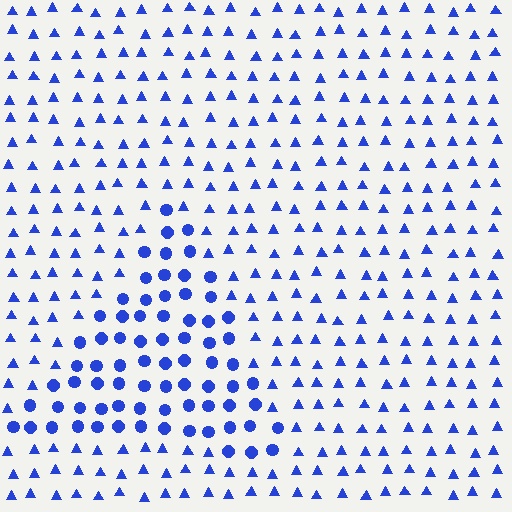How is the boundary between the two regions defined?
The boundary is defined by a change in element shape: circles inside vs. triangles outside. All elements share the same color and spacing.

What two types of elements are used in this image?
The image uses circles inside the triangle region and triangles outside it.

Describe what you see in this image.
The image is filled with small blue elements arranged in a uniform grid. A triangle-shaped region contains circles, while the surrounding area contains triangles. The boundary is defined purely by the change in element shape.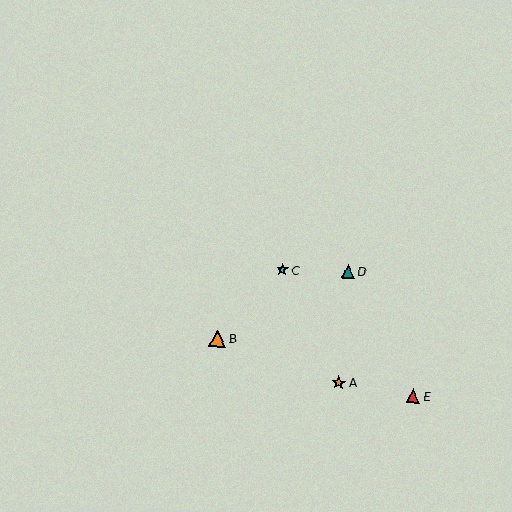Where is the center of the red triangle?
The center of the red triangle is at (413, 396).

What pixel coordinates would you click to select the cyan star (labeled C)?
Click at (282, 270) to select the cyan star C.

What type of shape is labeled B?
Shape B is an orange triangle.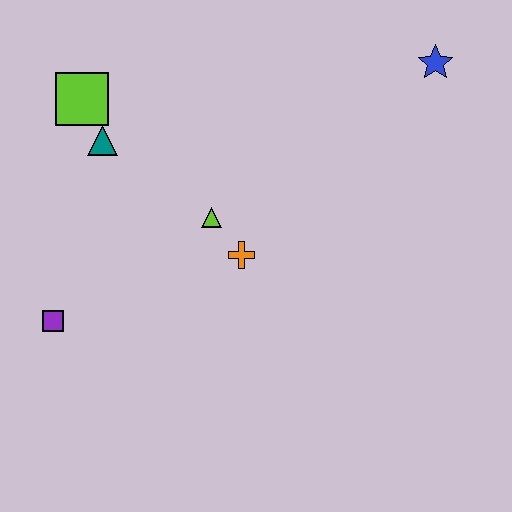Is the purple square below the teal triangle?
Yes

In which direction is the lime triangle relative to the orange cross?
The lime triangle is above the orange cross.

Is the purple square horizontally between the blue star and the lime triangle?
No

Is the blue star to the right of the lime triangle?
Yes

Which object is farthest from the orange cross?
The blue star is farthest from the orange cross.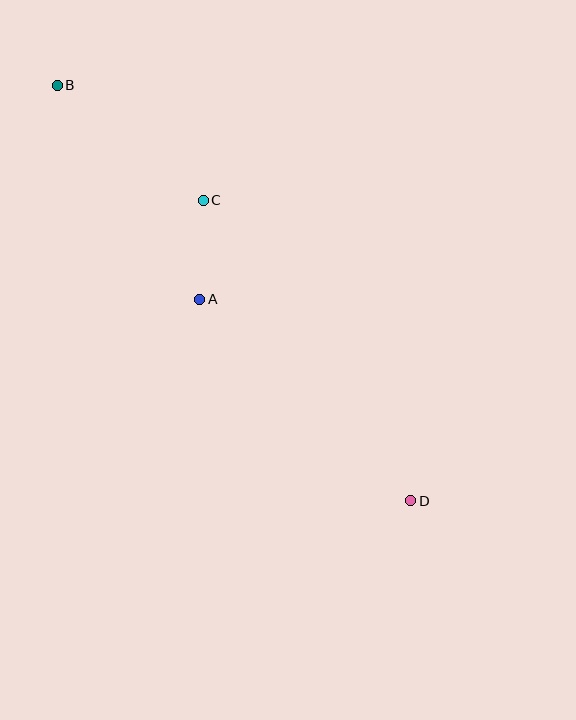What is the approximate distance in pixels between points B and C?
The distance between B and C is approximately 186 pixels.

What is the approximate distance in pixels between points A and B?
The distance between A and B is approximately 257 pixels.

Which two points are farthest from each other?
Points B and D are farthest from each other.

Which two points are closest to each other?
Points A and C are closest to each other.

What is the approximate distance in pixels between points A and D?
The distance between A and D is approximately 292 pixels.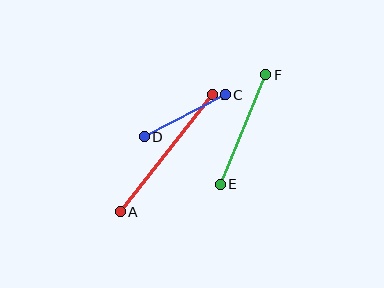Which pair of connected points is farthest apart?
Points A and B are farthest apart.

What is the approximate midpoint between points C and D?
The midpoint is at approximately (185, 116) pixels.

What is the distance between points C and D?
The distance is approximately 91 pixels.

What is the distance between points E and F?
The distance is approximately 118 pixels.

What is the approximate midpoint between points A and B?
The midpoint is at approximately (166, 153) pixels.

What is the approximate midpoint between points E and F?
The midpoint is at approximately (243, 130) pixels.